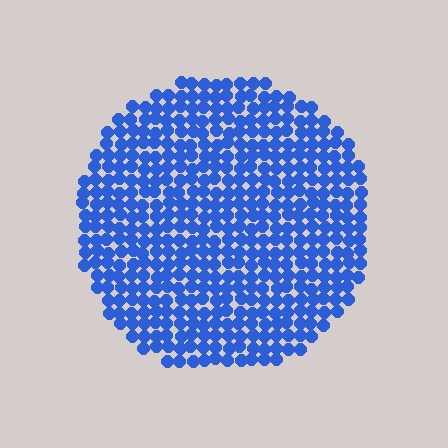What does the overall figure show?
The overall figure shows a circle.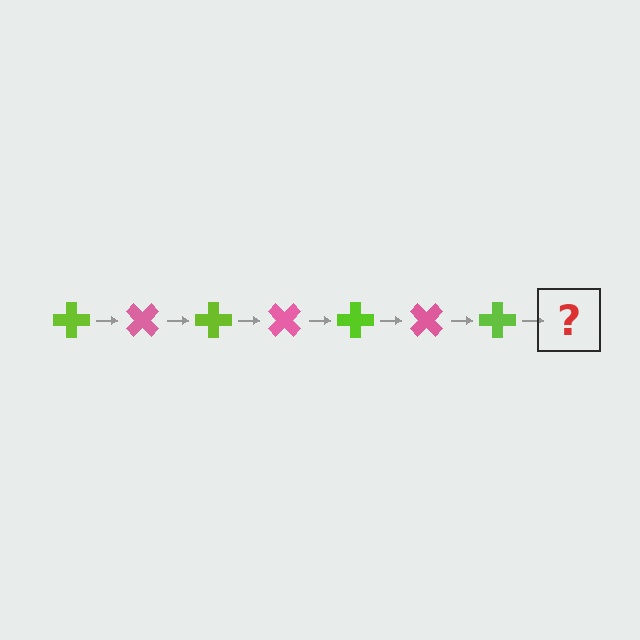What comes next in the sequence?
The next element should be a pink cross, rotated 315 degrees from the start.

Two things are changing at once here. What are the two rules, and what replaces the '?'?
The two rules are that it rotates 45 degrees each step and the color cycles through lime and pink. The '?' should be a pink cross, rotated 315 degrees from the start.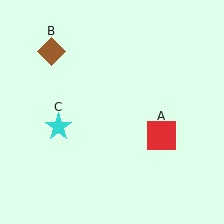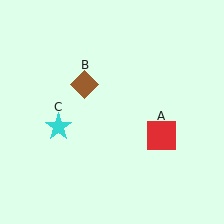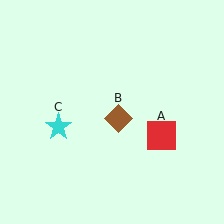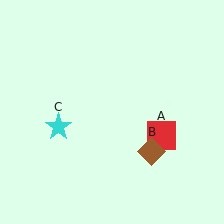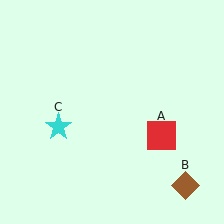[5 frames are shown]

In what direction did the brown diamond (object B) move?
The brown diamond (object B) moved down and to the right.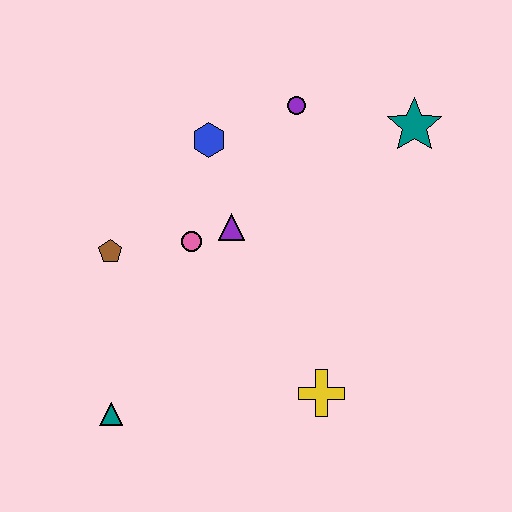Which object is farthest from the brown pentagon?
The teal star is farthest from the brown pentagon.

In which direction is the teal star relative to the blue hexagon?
The teal star is to the right of the blue hexagon.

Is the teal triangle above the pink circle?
No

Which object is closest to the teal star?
The purple circle is closest to the teal star.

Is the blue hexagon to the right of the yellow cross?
No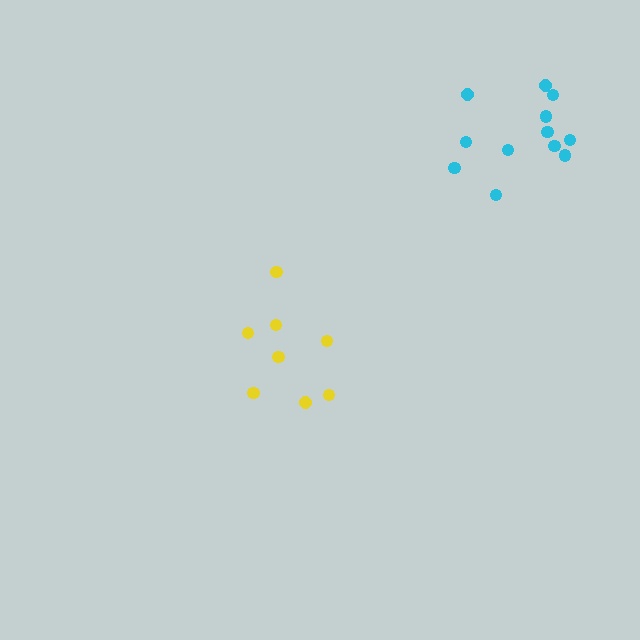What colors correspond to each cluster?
The clusters are colored: cyan, yellow.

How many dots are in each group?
Group 1: 12 dots, Group 2: 8 dots (20 total).